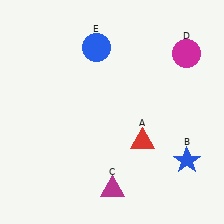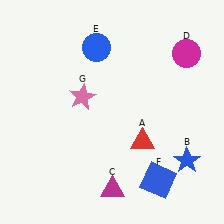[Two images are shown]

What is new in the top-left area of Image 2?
A pink star (G) was added in the top-left area of Image 2.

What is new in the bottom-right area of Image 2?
A blue square (F) was added in the bottom-right area of Image 2.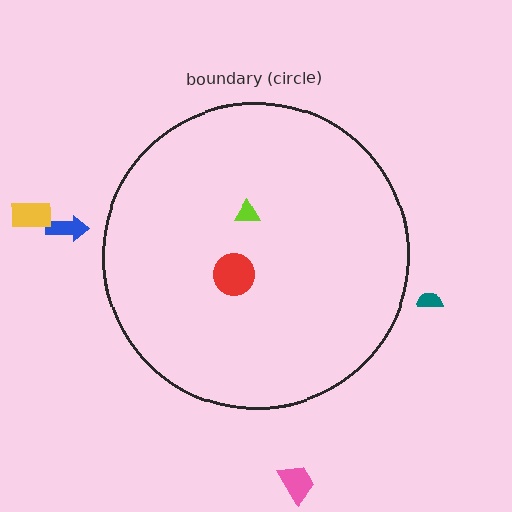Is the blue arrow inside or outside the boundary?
Outside.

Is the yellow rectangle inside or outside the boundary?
Outside.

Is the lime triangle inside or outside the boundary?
Inside.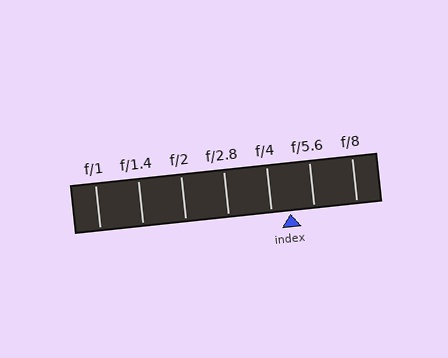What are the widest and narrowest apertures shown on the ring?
The widest aperture shown is f/1 and the narrowest is f/8.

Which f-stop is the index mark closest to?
The index mark is closest to f/4.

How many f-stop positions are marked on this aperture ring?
There are 7 f-stop positions marked.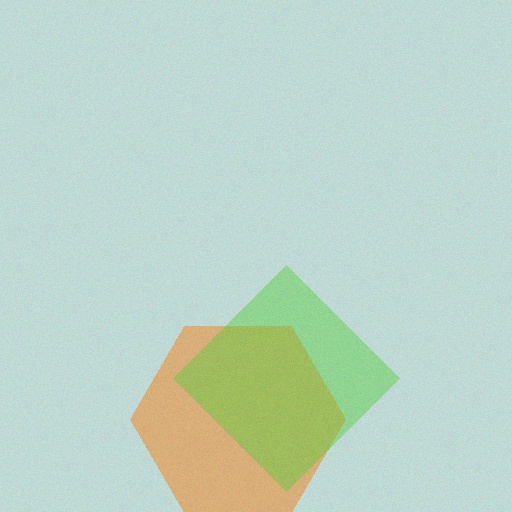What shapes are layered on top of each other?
The layered shapes are: an orange hexagon, a lime diamond.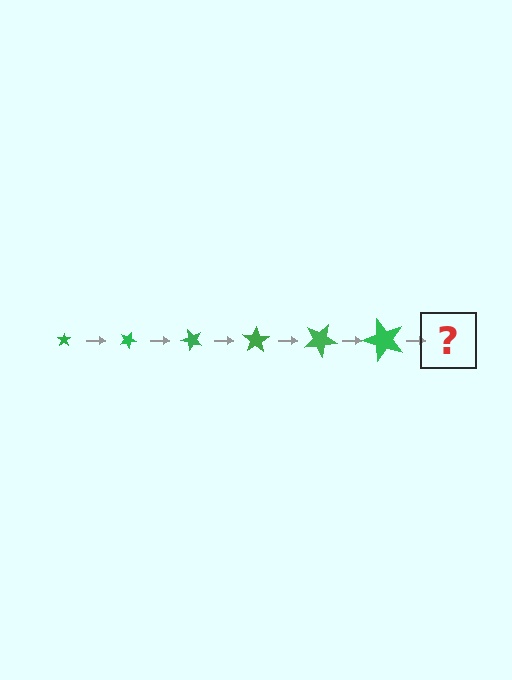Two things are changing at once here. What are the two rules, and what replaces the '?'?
The two rules are that the star grows larger each step and it rotates 25 degrees each step. The '?' should be a star, larger than the previous one and rotated 150 degrees from the start.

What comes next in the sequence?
The next element should be a star, larger than the previous one and rotated 150 degrees from the start.